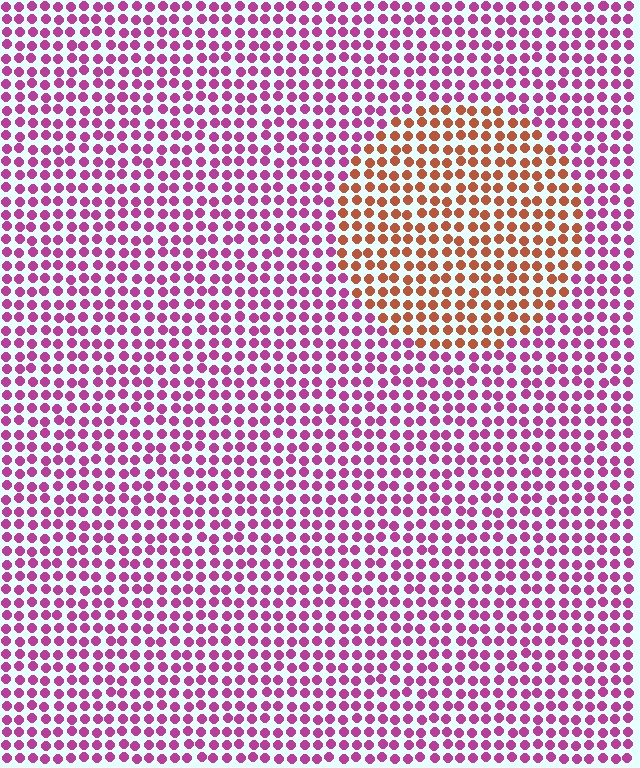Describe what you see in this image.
The image is filled with small magenta elements in a uniform arrangement. A circle-shaped region is visible where the elements are tinted to a slightly different hue, forming a subtle color boundary.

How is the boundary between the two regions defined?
The boundary is defined purely by a slight shift in hue (about 58 degrees). Spacing, size, and orientation are identical on both sides.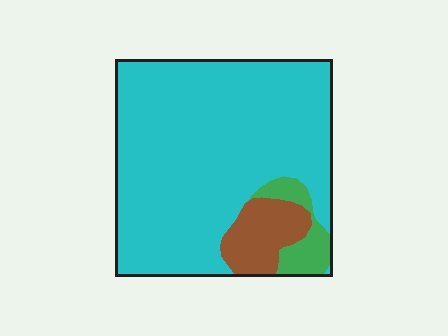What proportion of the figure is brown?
Brown covers 11% of the figure.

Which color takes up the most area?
Cyan, at roughly 85%.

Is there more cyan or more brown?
Cyan.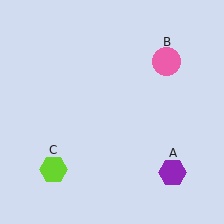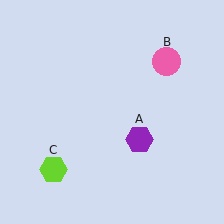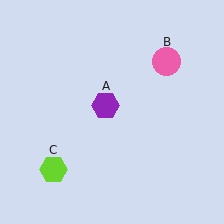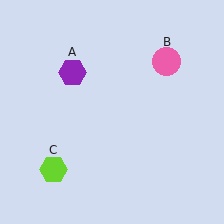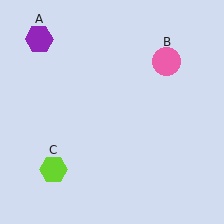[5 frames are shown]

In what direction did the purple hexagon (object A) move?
The purple hexagon (object A) moved up and to the left.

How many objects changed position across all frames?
1 object changed position: purple hexagon (object A).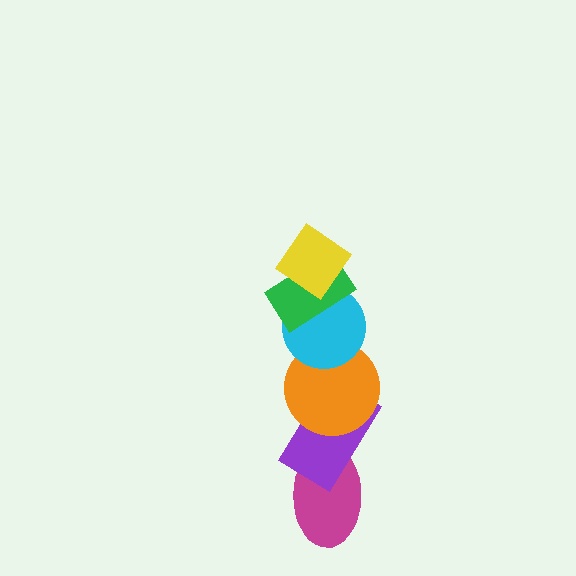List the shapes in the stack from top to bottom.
From top to bottom: the yellow diamond, the green rectangle, the cyan circle, the orange circle, the purple rectangle, the magenta ellipse.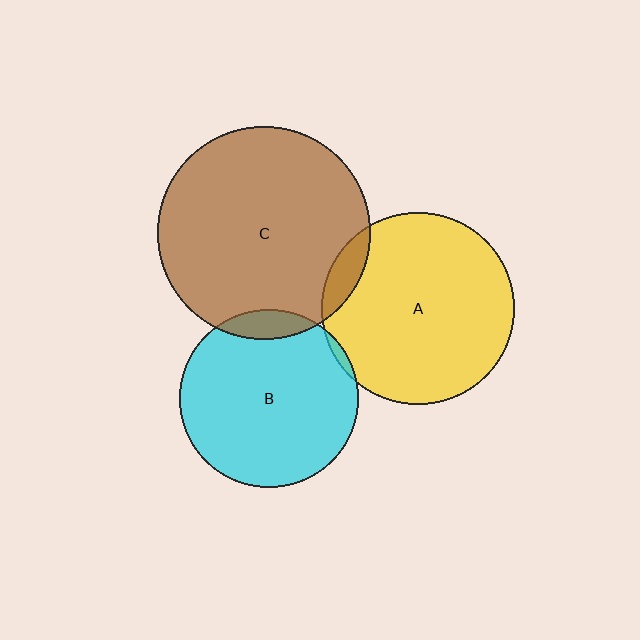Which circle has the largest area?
Circle C (brown).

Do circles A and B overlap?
Yes.